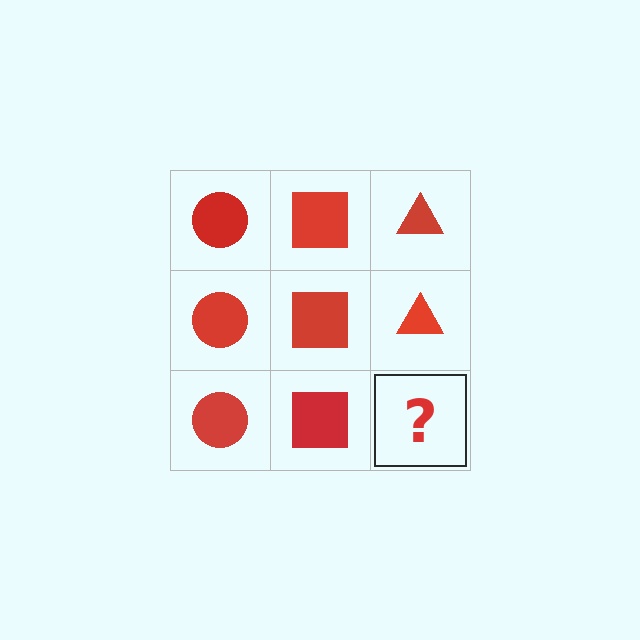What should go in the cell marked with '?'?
The missing cell should contain a red triangle.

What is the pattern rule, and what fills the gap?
The rule is that each column has a consistent shape. The gap should be filled with a red triangle.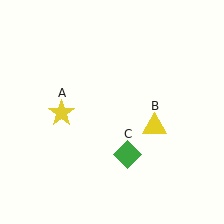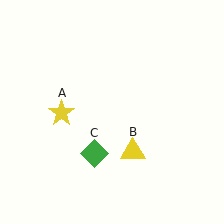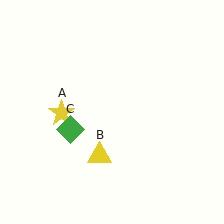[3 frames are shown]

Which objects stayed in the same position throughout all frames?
Yellow star (object A) remained stationary.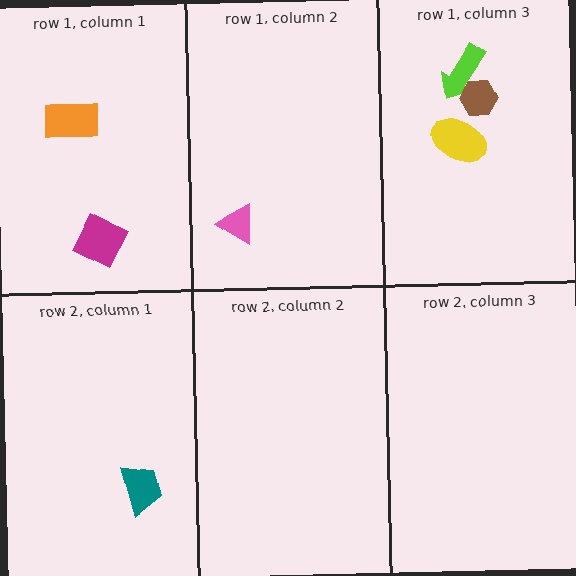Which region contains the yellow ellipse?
The row 1, column 3 region.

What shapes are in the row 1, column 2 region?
The pink triangle.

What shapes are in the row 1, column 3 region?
The lime arrow, the yellow ellipse, the brown hexagon.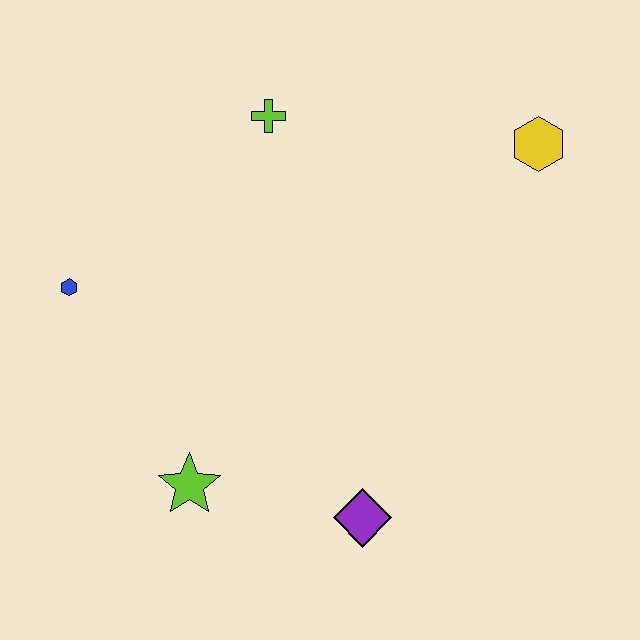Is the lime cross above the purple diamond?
Yes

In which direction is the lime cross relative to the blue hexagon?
The lime cross is to the right of the blue hexagon.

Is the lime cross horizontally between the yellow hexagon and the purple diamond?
No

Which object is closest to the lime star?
The purple diamond is closest to the lime star.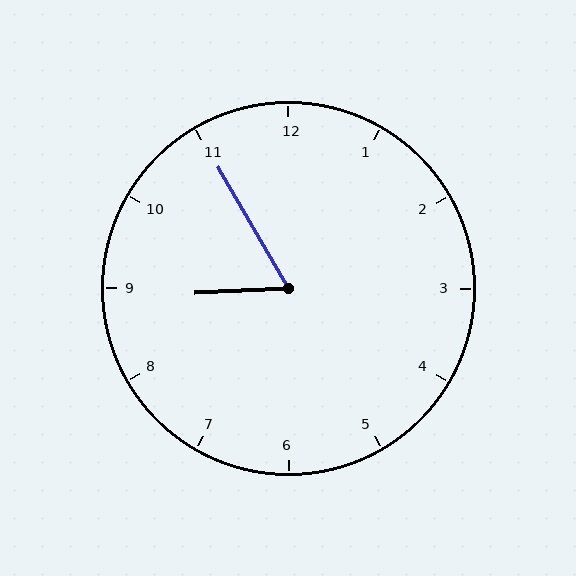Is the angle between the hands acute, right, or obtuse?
It is acute.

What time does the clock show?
8:55.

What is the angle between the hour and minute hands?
Approximately 62 degrees.